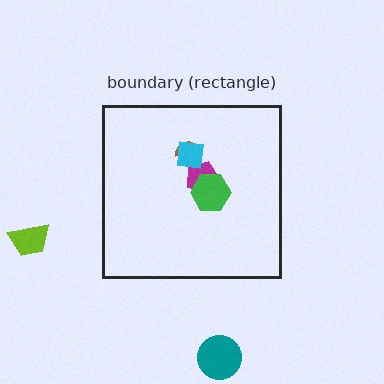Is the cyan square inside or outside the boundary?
Inside.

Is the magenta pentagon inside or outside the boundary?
Inside.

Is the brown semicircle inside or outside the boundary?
Inside.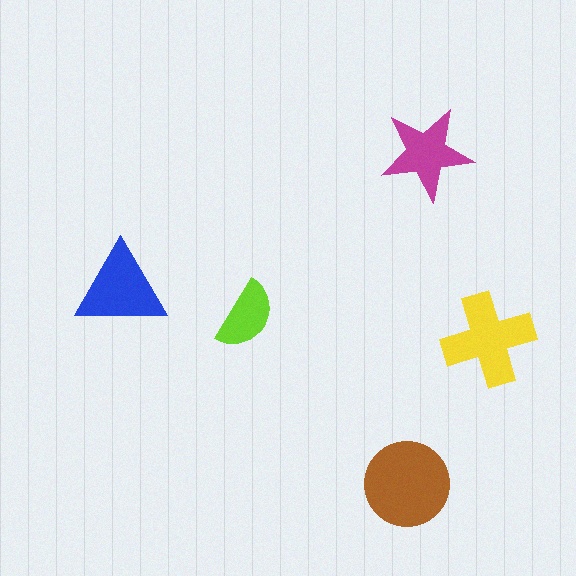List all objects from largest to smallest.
The brown circle, the yellow cross, the blue triangle, the magenta star, the lime semicircle.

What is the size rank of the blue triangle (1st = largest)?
3rd.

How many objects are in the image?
There are 5 objects in the image.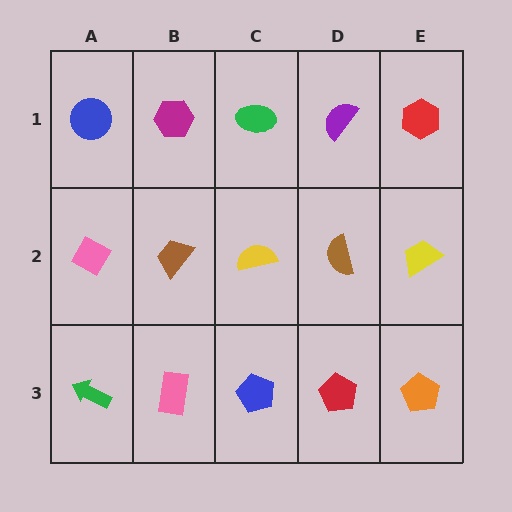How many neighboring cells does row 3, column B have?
3.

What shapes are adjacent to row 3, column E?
A yellow trapezoid (row 2, column E), a red pentagon (row 3, column D).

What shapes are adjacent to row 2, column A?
A blue circle (row 1, column A), a green arrow (row 3, column A), a brown trapezoid (row 2, column B).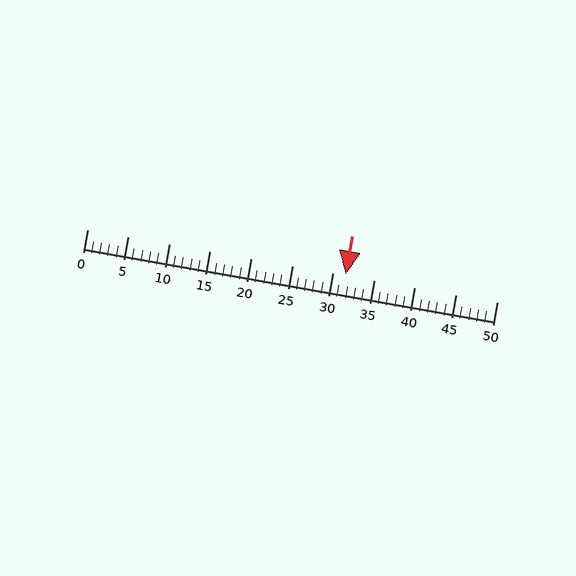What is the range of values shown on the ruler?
The ruler shows values from 0 to 50.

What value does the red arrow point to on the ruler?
The red arrow points to approximately 32.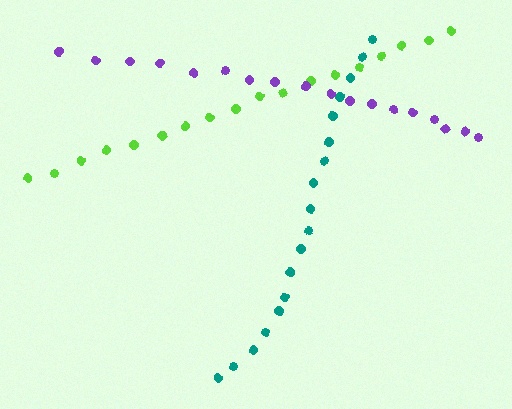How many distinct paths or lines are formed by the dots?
There are 3 distinct paths.